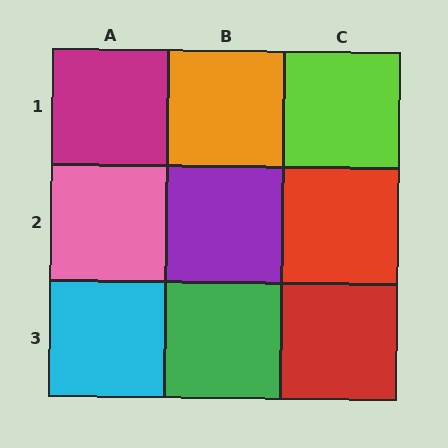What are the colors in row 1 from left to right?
Magenta, orange, lime.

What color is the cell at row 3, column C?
Red.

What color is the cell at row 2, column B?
Purple.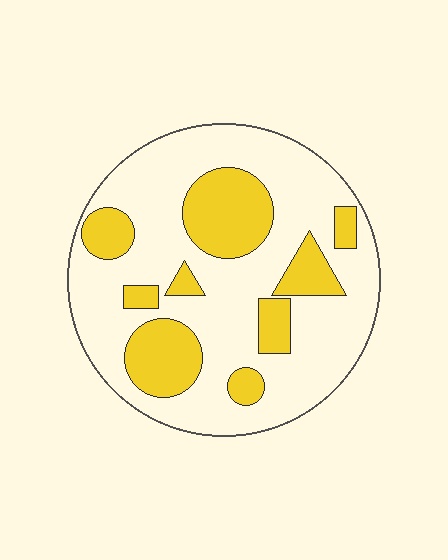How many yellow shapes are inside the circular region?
9.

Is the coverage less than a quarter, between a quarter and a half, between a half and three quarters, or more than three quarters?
Between a quarter and a half.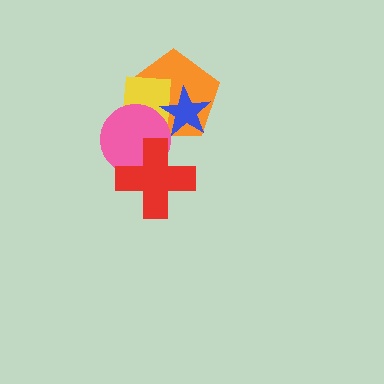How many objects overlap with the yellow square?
3 objects overlap with the yellow square.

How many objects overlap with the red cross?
1 object overlaps with the red cross.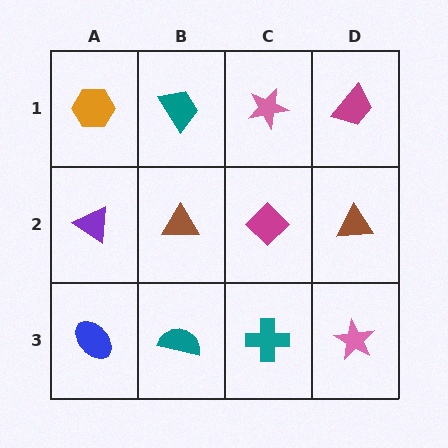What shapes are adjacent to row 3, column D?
A brown triangle (row 2, column D), a teal cross (row 3, column C).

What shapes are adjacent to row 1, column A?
A purple triangle (row 2, column A), a teal trapezoid (row 1, column B).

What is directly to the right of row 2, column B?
A magenta diamond.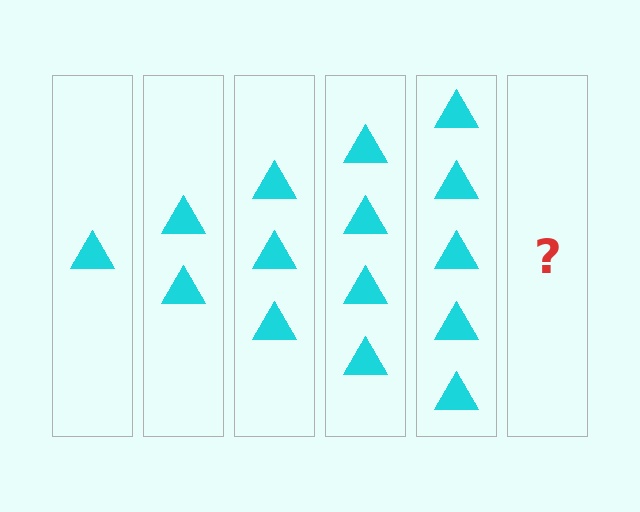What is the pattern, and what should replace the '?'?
The pattern is that each step adds one more triangle. The '?' should be 6 triangles.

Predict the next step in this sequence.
The next step is 6 triangles.